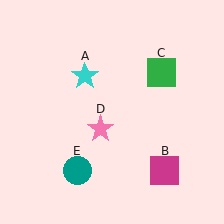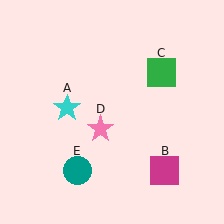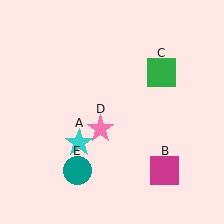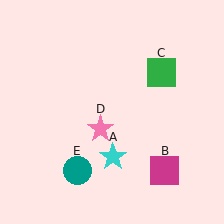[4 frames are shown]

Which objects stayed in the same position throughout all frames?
Magenta square (object B) and green square (object C) and pink star (object D) and teal circle (object E) remained stationary.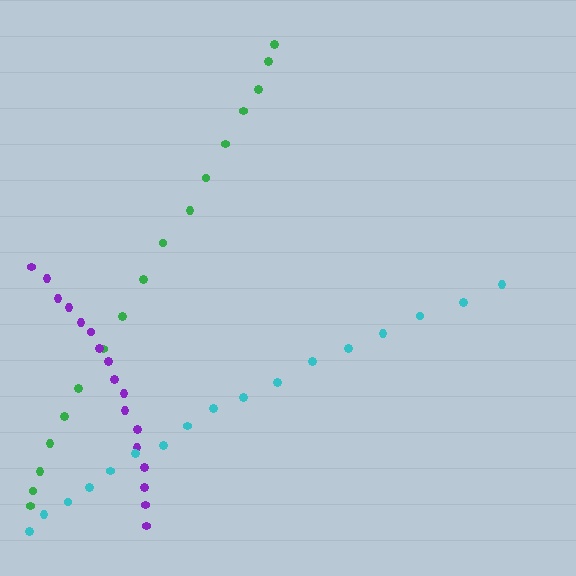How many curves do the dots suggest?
There are 3 distinct paths.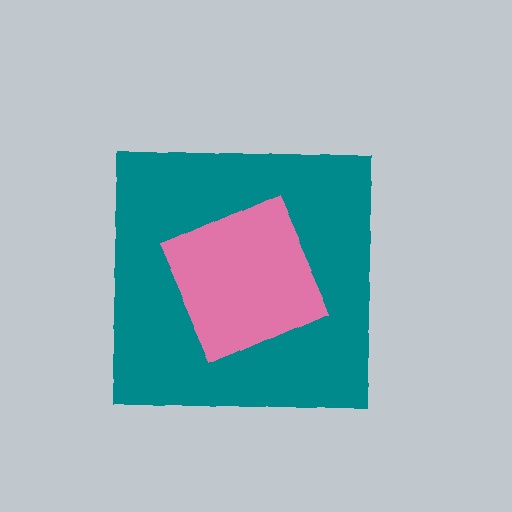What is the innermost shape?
The pink square.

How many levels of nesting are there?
2.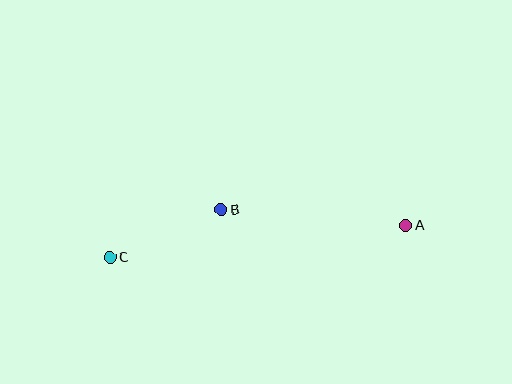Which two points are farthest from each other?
Points A and C are farthest from each other.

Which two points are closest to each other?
Points B and C are closest to each other.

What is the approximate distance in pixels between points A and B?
The distance between A and B is approximately 185 pixels.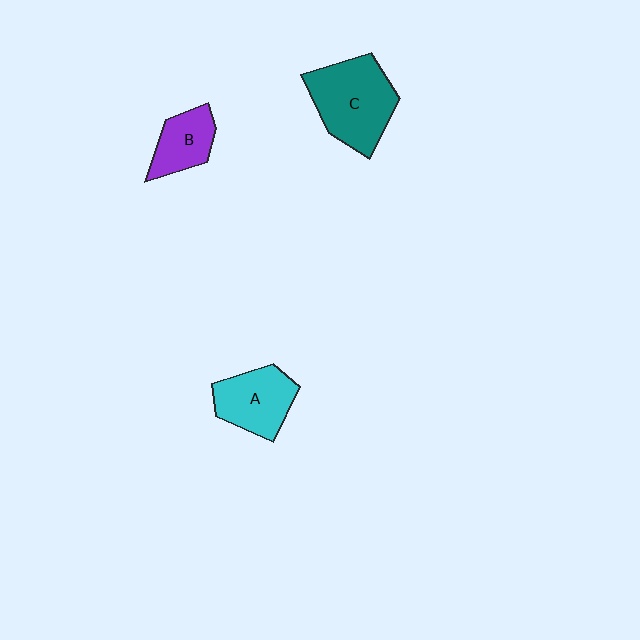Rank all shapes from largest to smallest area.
From largest to smallest: C (teal), A (cyan), B (purple).